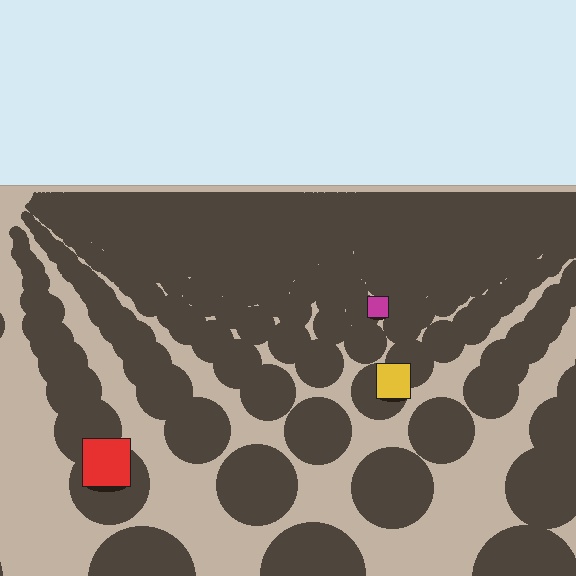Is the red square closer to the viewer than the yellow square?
Yes. The red square is closer — you can tell from the texture gradient: the ground texture is coarser near it.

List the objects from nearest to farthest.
From nearest to farthest: the red square, the yellow square, the magenta square.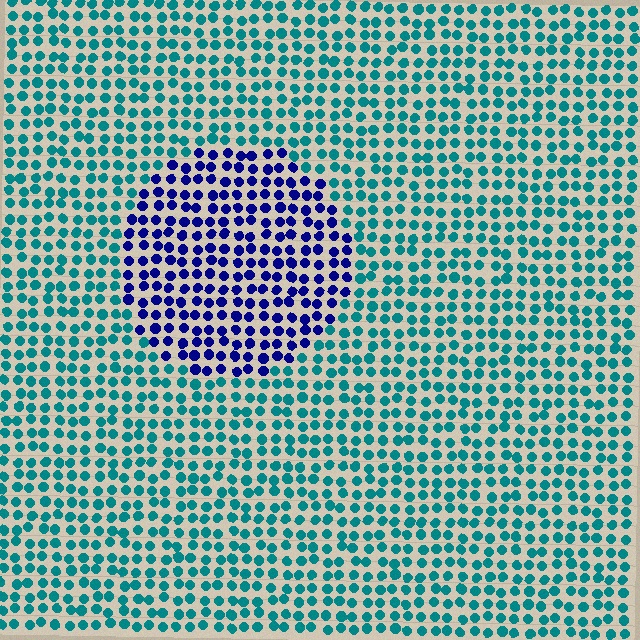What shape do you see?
I see a circle.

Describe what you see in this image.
The image is filled with small teal elements in a uniform arrangement. A circle-shaped region is visible where the elements are tinted to a slightly different hue, forming a subtle color boundary.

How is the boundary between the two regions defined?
The boundary is defined purely by a slight shift in hue (about 59 degrees). Spacing, size, and orientation are identical on both sides.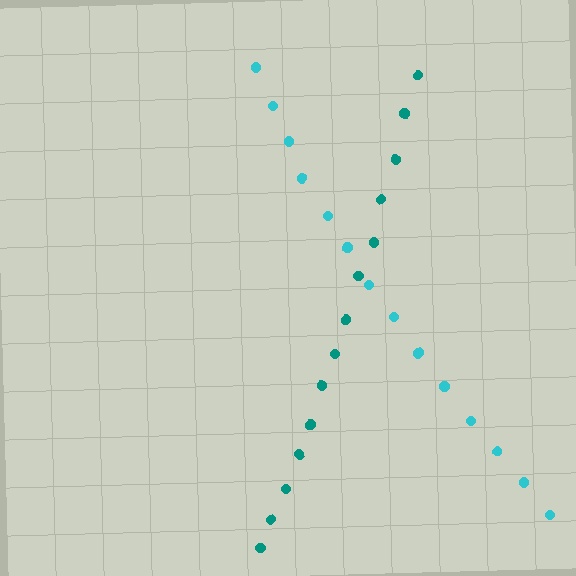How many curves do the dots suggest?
There are 2 distinct paths.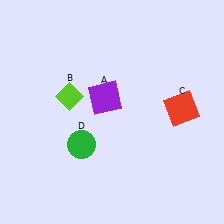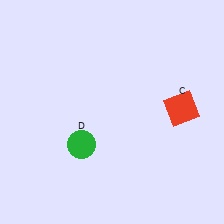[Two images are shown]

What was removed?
The purple square (A), the lime diamond (B) were removed in Image 2.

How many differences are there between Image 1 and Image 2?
There are 2 differences between the two images.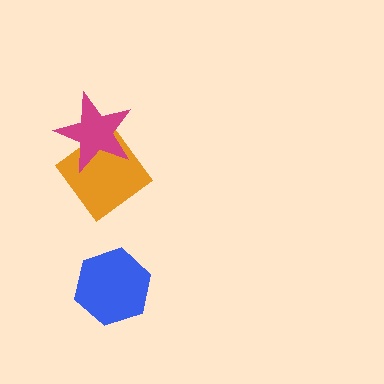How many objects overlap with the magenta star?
1 object overlaps with the magenta star.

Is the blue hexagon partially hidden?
No, no other shape covers it.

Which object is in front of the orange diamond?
The magenta star is in front of the orange diamond.